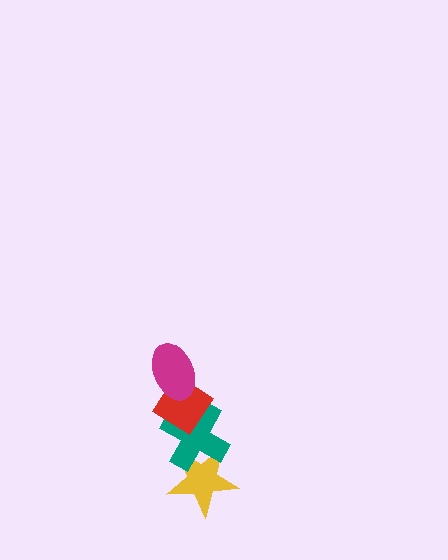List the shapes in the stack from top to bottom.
From top to bottom: the magenta ellipse, the red diamond, the teal cross, the yellow star.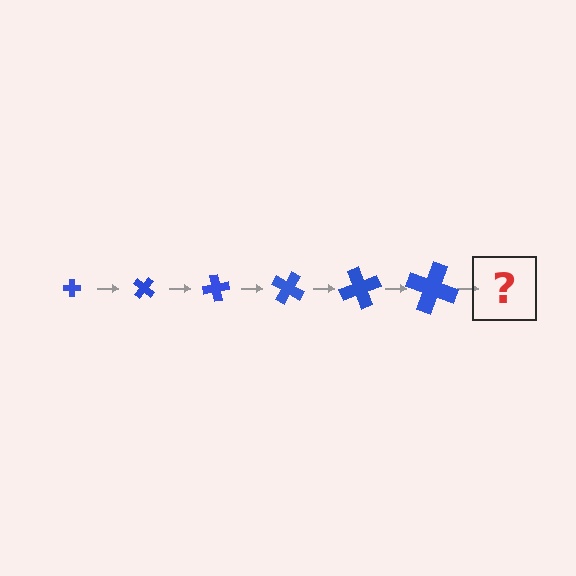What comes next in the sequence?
The next element should be a cross, larger than the previous one and rotated 240 degrees from the start.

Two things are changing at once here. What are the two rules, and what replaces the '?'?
The two rules are that the cross grows larger each step and it rotates 40 degrees each step. The '?' should be a cross, larger than the previous one and rotated 240 degrees from the start.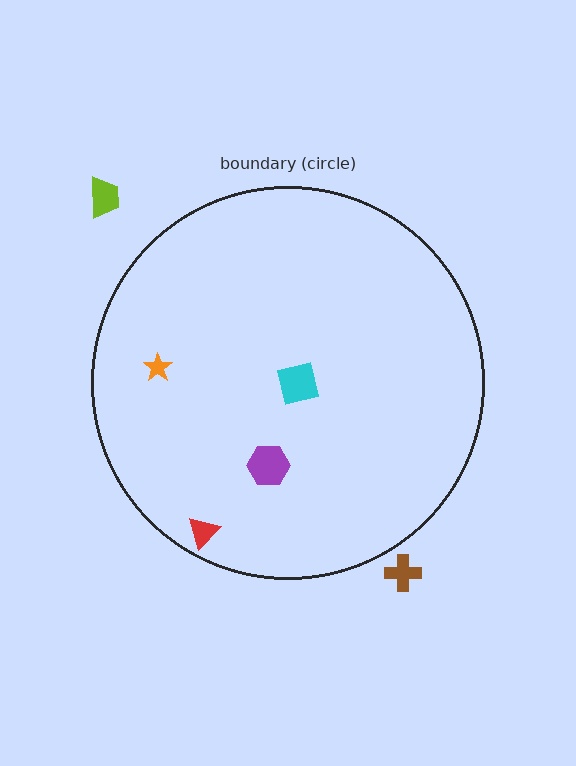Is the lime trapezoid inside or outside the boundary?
Outside.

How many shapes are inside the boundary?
4 inside, 2 outside.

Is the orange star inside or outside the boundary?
Inside.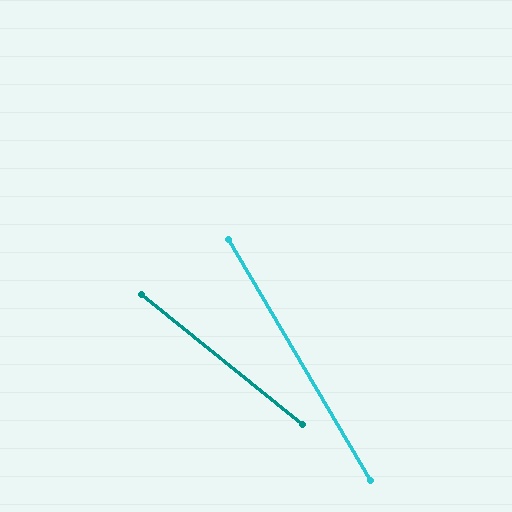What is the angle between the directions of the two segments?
Approximately 21 degrees.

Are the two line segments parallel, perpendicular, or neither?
Neither parallel nor perpendicular — they differ by about 21°.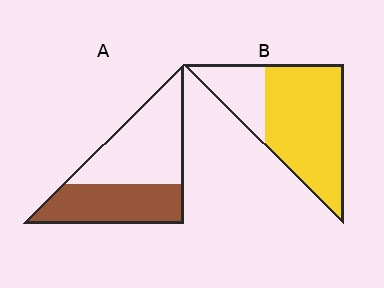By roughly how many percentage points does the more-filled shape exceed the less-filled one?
By roughly 30 percentage points (B over A).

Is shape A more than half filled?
No.